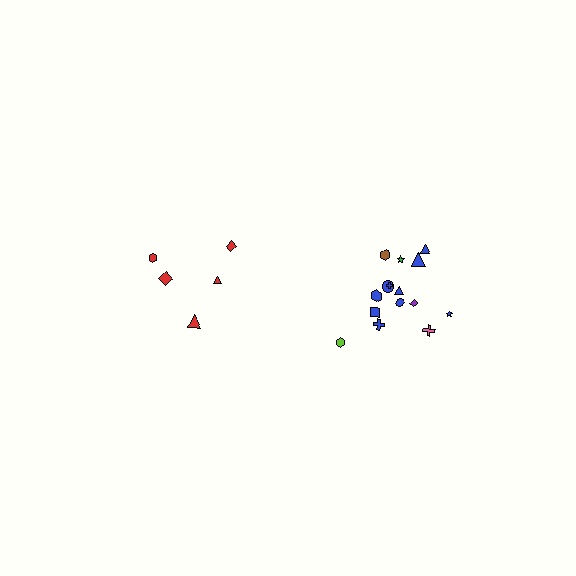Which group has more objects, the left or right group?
The right group.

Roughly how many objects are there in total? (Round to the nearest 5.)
Roughly 20 objects in total.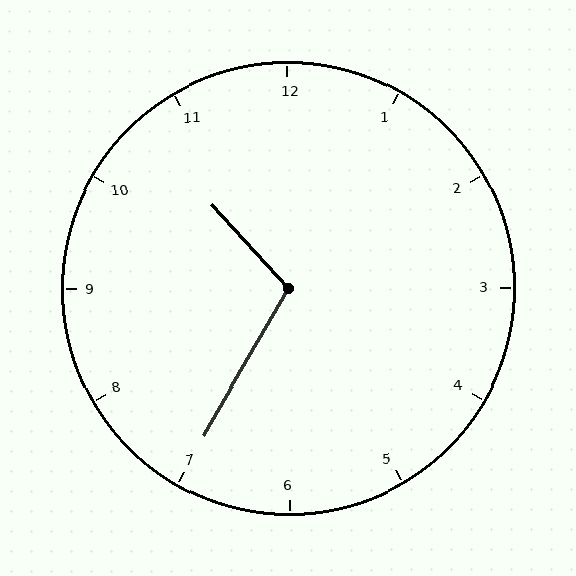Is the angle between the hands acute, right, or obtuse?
It is obtuse.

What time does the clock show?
10:35.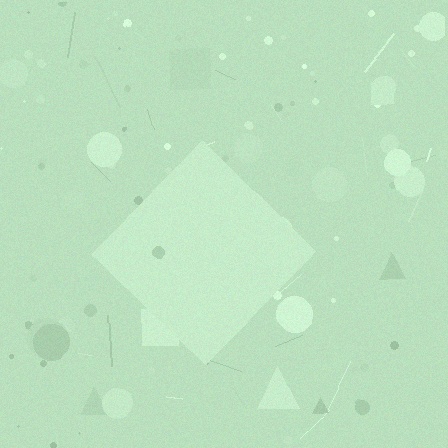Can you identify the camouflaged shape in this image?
The camouflaged shape is a diamond.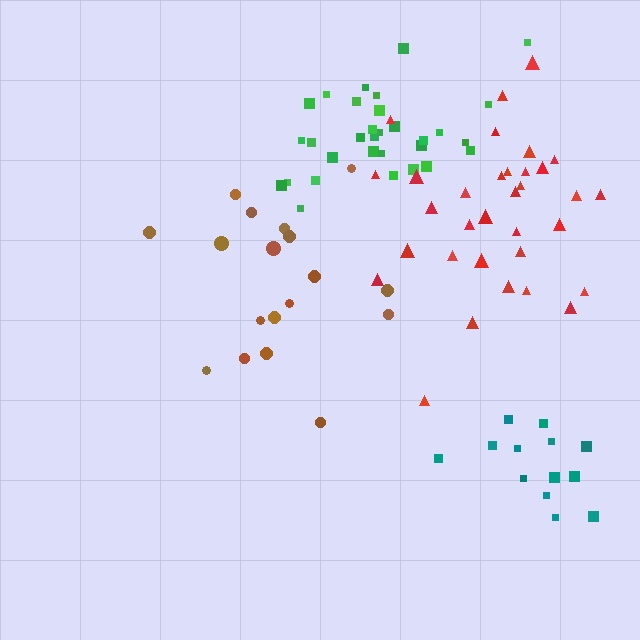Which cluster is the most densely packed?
Green.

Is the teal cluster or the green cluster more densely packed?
Green.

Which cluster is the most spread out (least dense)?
Brown.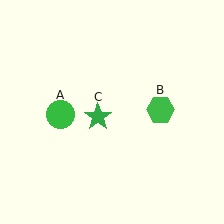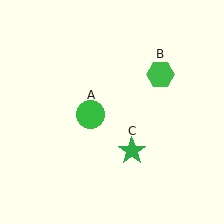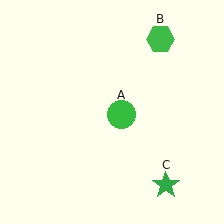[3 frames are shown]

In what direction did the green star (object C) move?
The green star (object C) moved down and to the right.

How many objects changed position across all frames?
3 objects changed position: green circle (object A), green hexagon (object B), green star (object C).